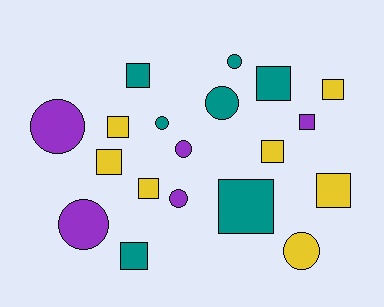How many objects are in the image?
There are 19 objects.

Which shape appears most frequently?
Square, with 11 objects.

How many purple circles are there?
There are 4 purple circles.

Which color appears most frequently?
Yellow, with 7 objects.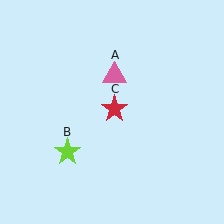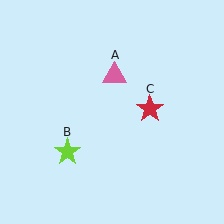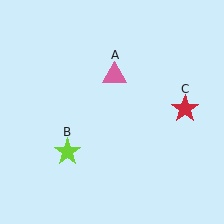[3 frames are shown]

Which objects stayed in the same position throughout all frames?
Pink triangle (object A) and lime star (object B) remained stationary.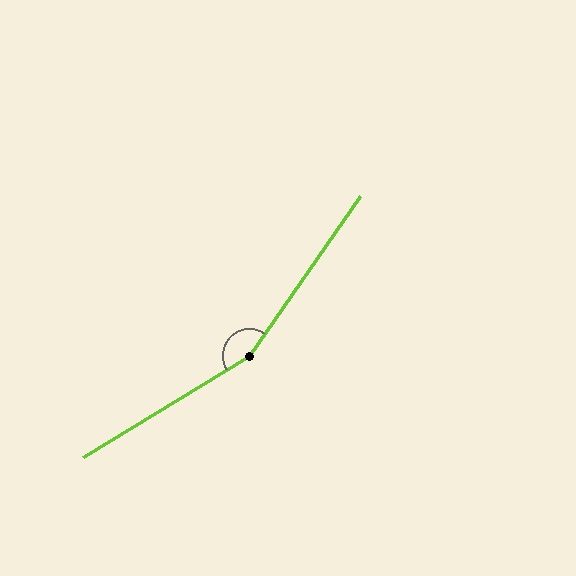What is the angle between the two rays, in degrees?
Approximately 156 degrees.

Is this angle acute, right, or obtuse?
It is obtuse.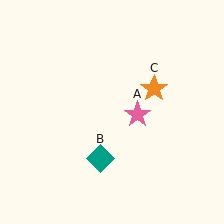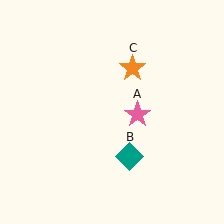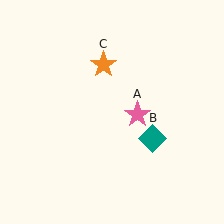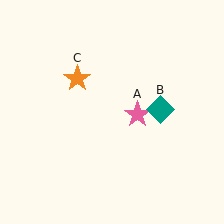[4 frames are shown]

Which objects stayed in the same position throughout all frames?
Pink star (object A) remained stationary.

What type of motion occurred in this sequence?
The teal diamond (object B), orange star (object C) rotated counterclockwise around the center of the scene.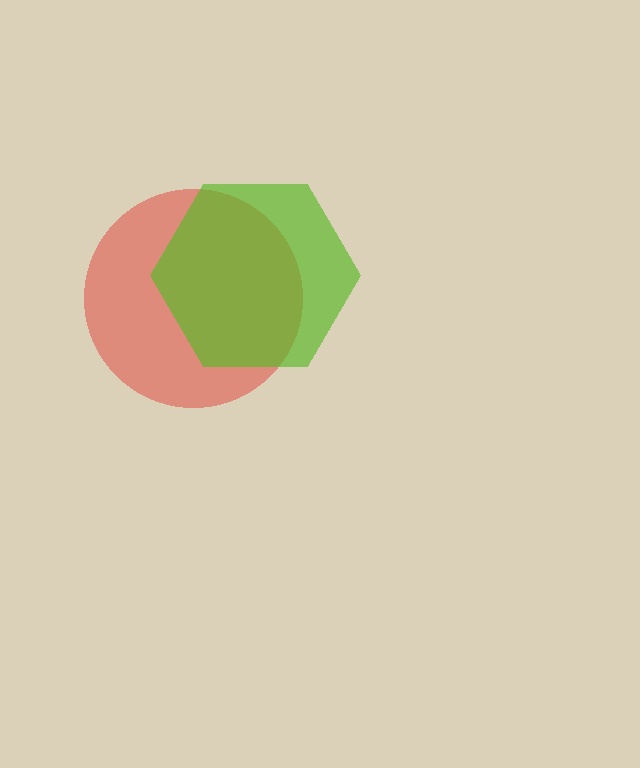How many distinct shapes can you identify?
There are 2 distinct shapes: a red circle, a lime hexagon.